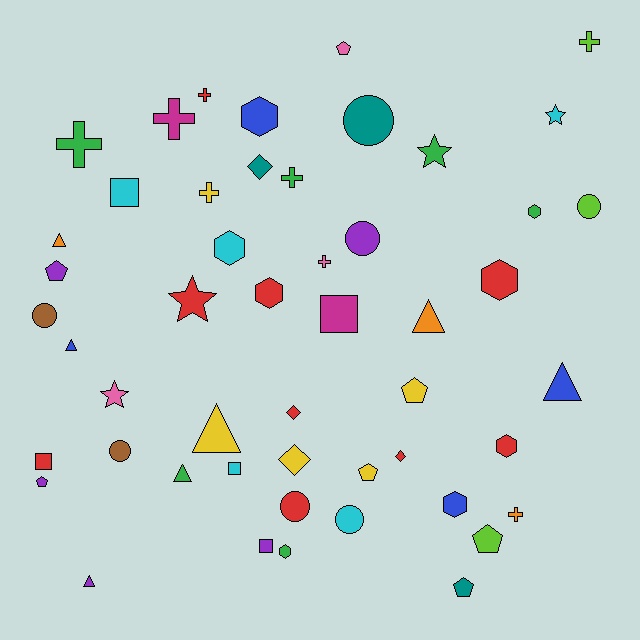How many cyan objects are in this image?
There are 5 cyan objects.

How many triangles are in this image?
There are 7 triangles.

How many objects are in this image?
There are 50 objects.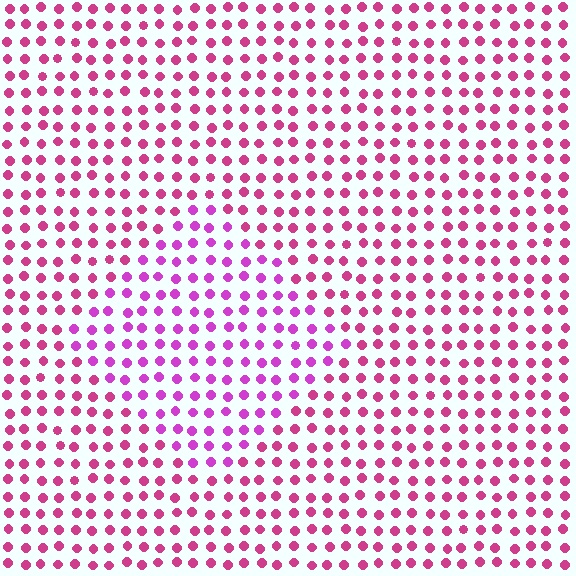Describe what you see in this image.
The image is filled with small magenta elements in a uniform arrangement. A diamond-shaped region is visible where the elements are tinted to a slightly different hue, forming a subtle color boundary.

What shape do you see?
I see a diamond.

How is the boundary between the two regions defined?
The boundary is defined purely by a slight shift in hue (about 28 degrees). Spacing, size, and orientation are identical on both sides.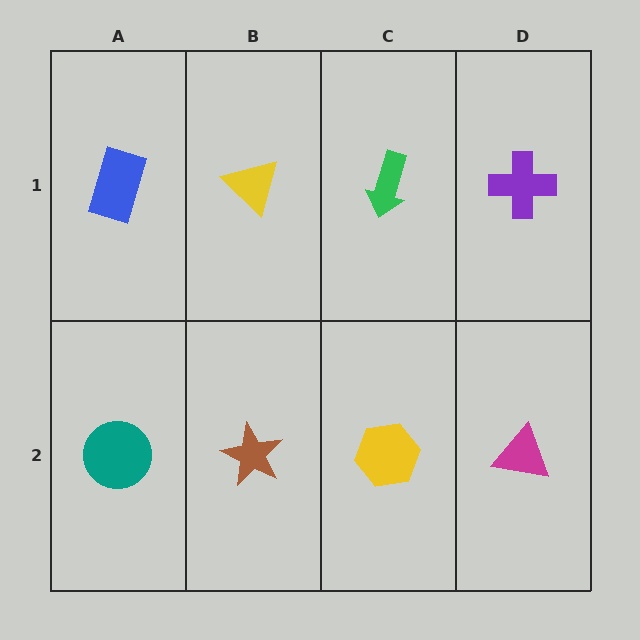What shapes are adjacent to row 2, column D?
A purple cross (row 1, column D), a yellow hexagon (row 2, column C).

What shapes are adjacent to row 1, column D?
A magenta triangle (row 2, column D), a green arrow (row 1, column C).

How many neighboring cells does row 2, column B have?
3.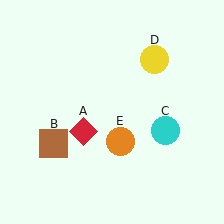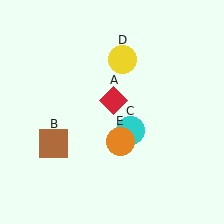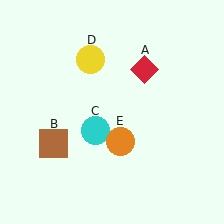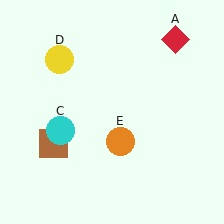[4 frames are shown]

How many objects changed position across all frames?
3 objects changed position: red diamond (object A), cyan circle (object C), yellow circle (object D).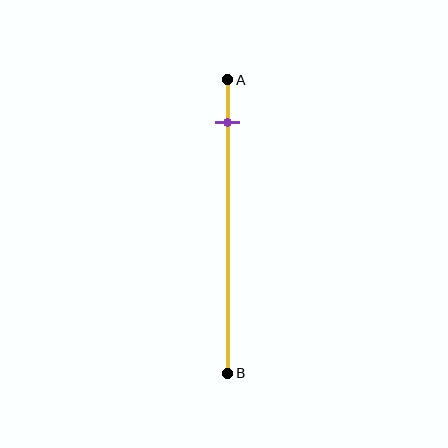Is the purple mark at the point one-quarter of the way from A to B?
No, the mark is at about 15% from A, not at the 25% one-quarter point.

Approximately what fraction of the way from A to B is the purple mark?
The purple mark is approximately 15% of the way from A to B.